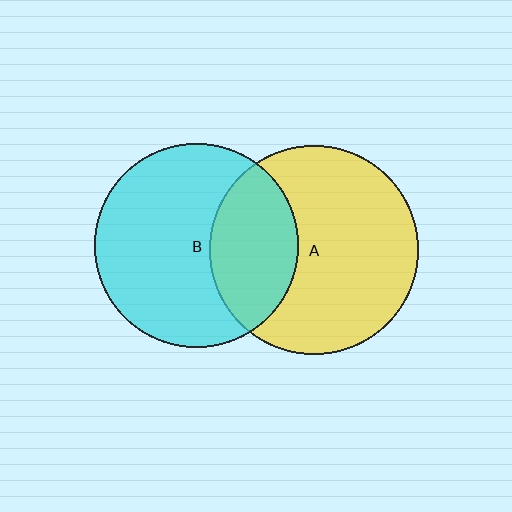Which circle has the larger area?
Circle A (yellow).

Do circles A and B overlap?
Yes.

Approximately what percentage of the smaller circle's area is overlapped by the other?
Approximately 30%.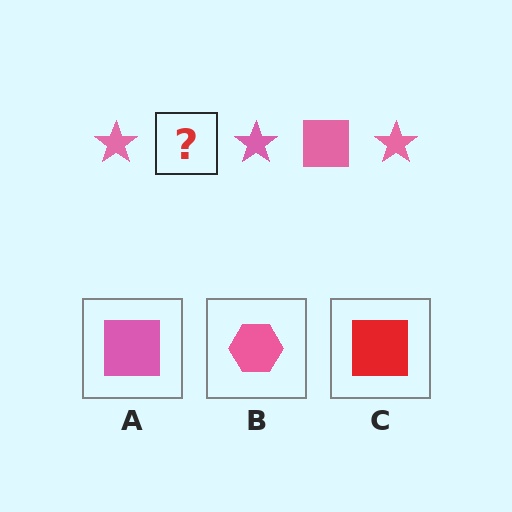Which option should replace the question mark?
Option A.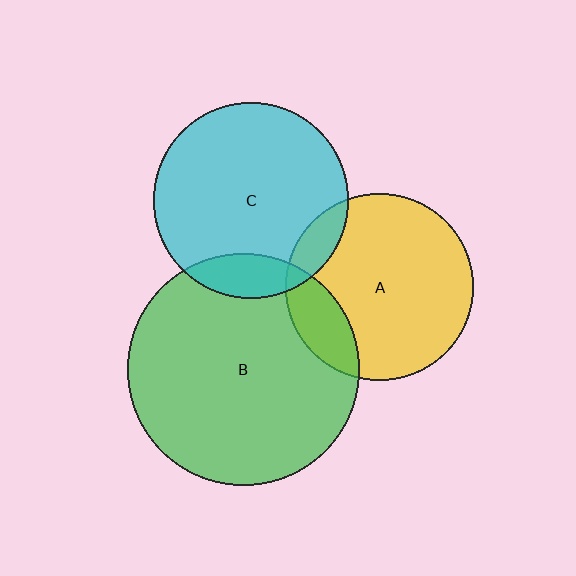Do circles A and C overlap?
Yes.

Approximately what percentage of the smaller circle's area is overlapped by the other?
Approximately 10%.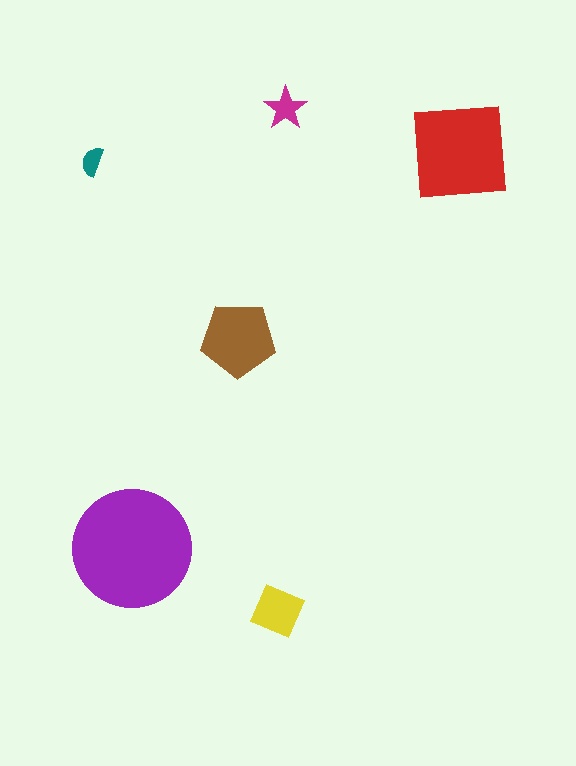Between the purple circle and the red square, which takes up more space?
The purple circle.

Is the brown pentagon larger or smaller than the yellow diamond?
Larger.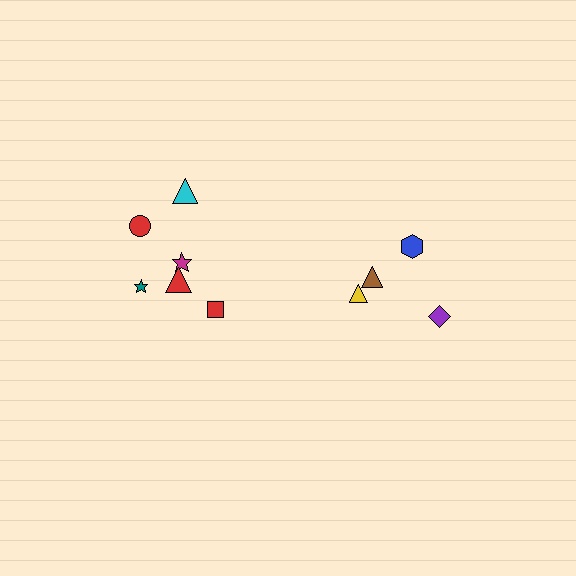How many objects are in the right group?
There are 4 objects.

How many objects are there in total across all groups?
There are 10 objects.